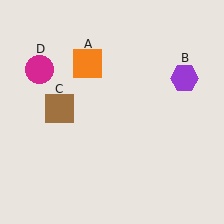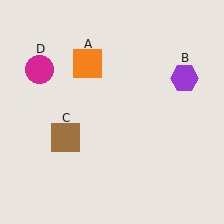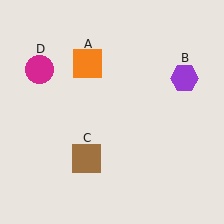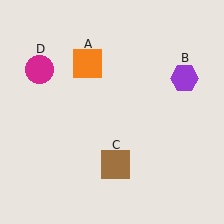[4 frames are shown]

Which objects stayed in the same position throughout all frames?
Orange square (object A) and purple hexagon (object B) and magenta circle (object D) remained stationary.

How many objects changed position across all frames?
1 object changed position: brown square (object C).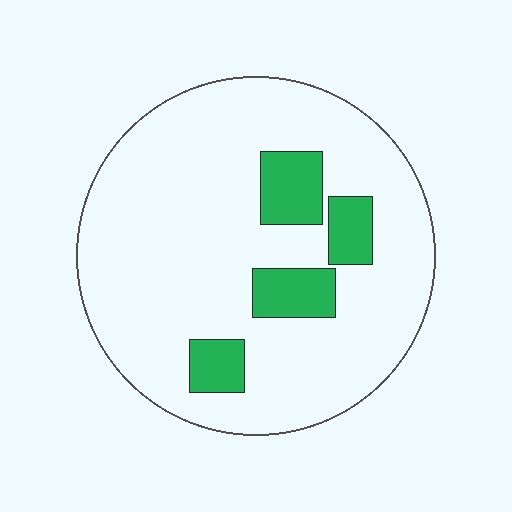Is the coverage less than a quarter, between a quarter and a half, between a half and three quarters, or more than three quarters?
Less than a quarter.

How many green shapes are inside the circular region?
4.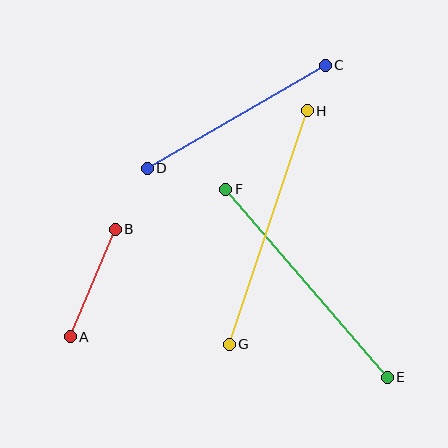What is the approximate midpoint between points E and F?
The midpoint is at approximately (307, 283) pixels.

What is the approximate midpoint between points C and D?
The midpoint is at approximately (236, 117) pixels.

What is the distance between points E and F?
The distance is approximately 248 pixels.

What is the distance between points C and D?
The distance is approximately 206 pixels.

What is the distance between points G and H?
The distance is approximately 246 pixels.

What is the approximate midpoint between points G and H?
The midpoint is at approximately (268, 228) pixels.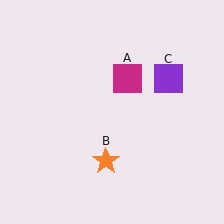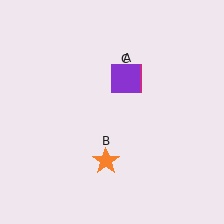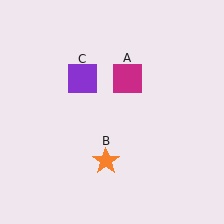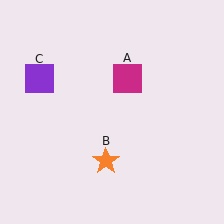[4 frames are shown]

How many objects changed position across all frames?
1 object changed position: purple square (object C).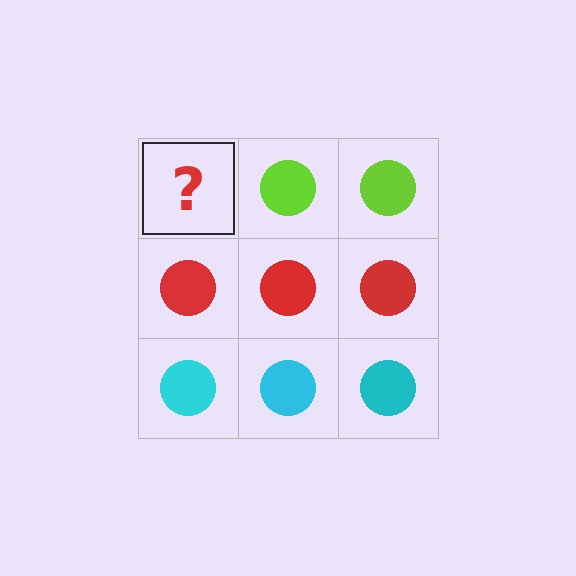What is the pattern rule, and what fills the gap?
The rule is that each row has a consistent color. The gap should be filled with a lime circle.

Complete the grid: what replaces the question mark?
The question mark should be replaced with a lime circle.